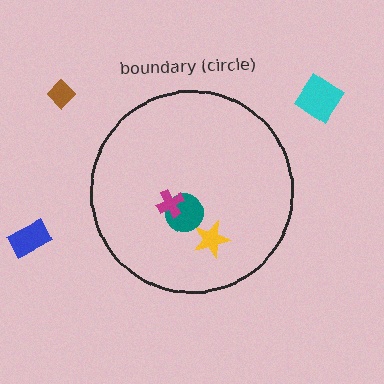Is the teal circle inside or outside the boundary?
Inside.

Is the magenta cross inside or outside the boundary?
Inside.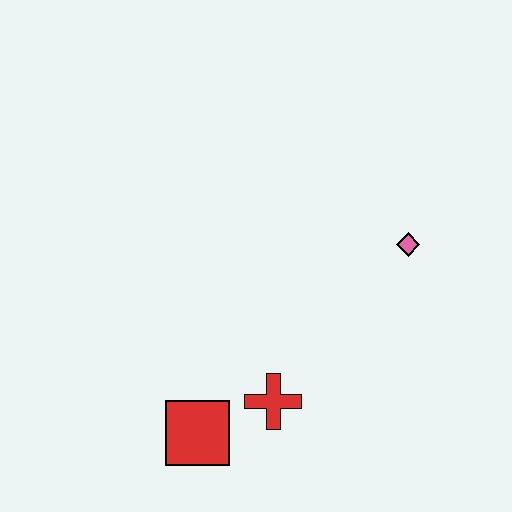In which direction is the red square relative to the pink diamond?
The red square is to the left of the pink diamond.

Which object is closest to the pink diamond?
The red cross is closest to the pink diamond.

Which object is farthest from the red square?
The pink diamond is farthest from the red square.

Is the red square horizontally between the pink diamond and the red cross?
No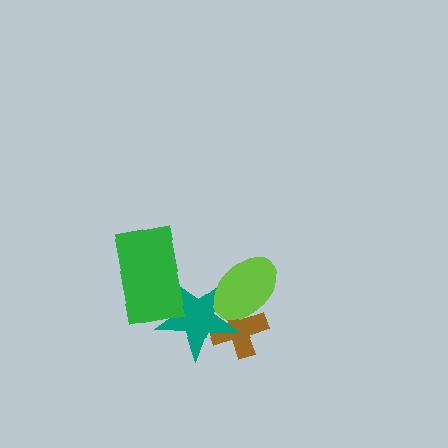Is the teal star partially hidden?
Yes, it is partially covered by another shape.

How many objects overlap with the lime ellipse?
2 objects overlap with the lime ellipse.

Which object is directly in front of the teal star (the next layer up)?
The green rectangle is directly in front of the teal star.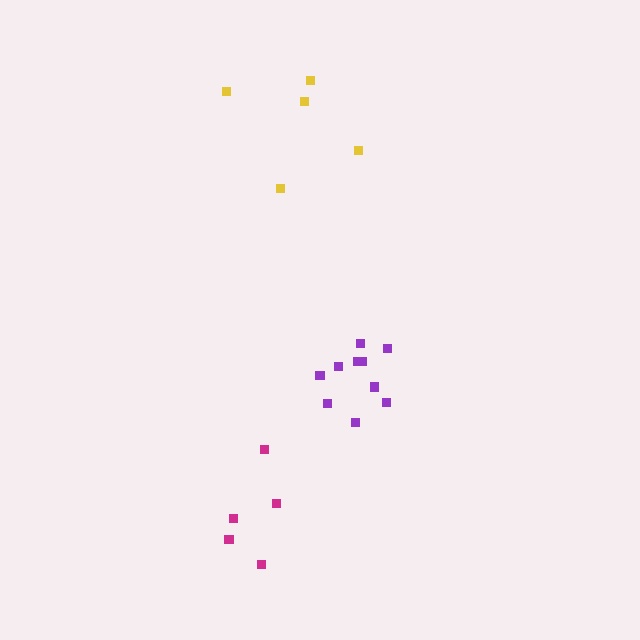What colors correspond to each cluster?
The clusters are colored: yellow, purple, magenta.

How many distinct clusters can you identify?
There are 3 distinct clusters.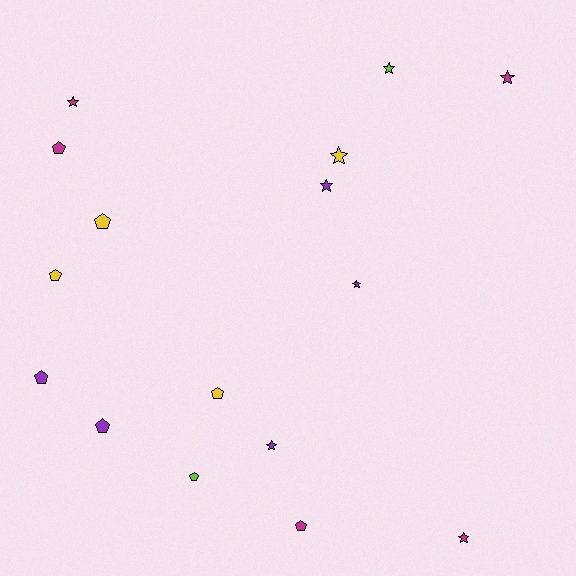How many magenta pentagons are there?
There are 2 magenta pentagons.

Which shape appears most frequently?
Pentagon, with 8 objects.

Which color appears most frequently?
Magenta, with 5 objects.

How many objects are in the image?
There are 16 objects.